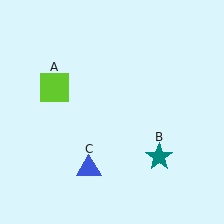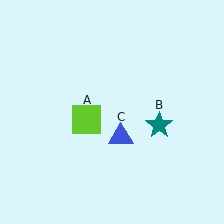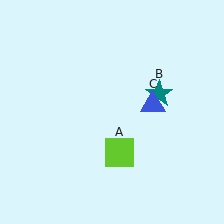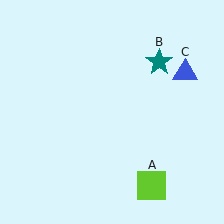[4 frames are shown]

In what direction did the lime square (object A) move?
The lime square (object A) moved down and to the right.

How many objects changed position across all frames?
3 objects changed position: lime square (object A), teal star (object B), blue triangle (object C).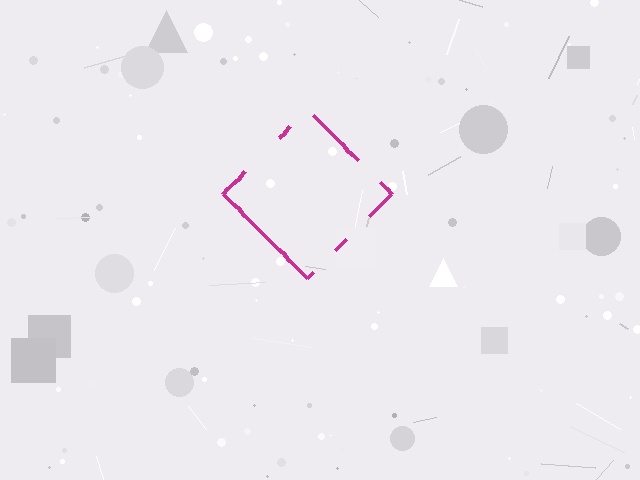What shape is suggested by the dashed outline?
The dashed outline suggests a diamond.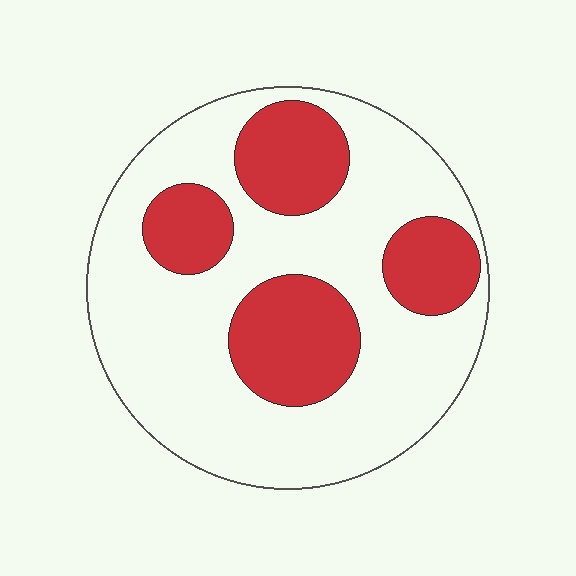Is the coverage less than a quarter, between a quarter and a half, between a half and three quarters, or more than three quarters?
Between a quarter and a half.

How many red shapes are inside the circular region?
4.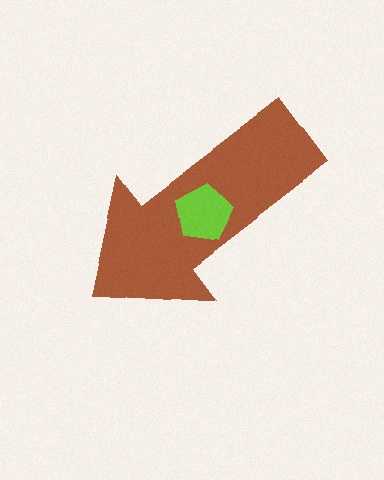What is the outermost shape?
The brown arrow.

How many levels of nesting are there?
2.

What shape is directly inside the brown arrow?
The lime pentagon.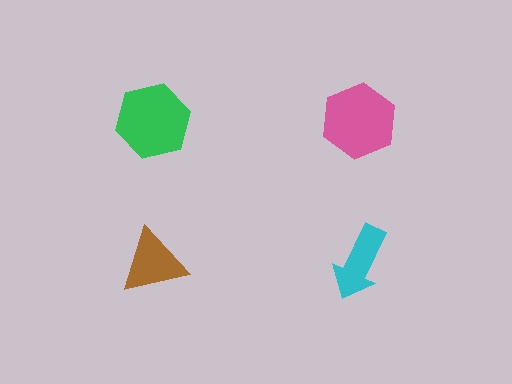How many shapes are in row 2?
2 shapes.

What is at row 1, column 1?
A green hexagon.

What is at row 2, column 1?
A brown triangle.